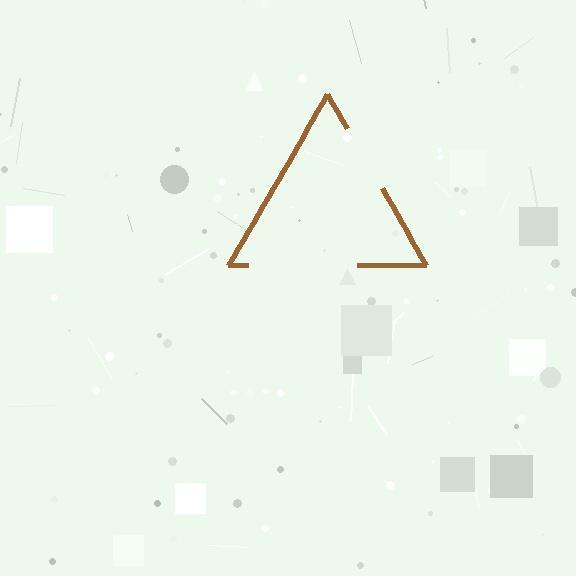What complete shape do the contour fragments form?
The contour fragments form a triangle.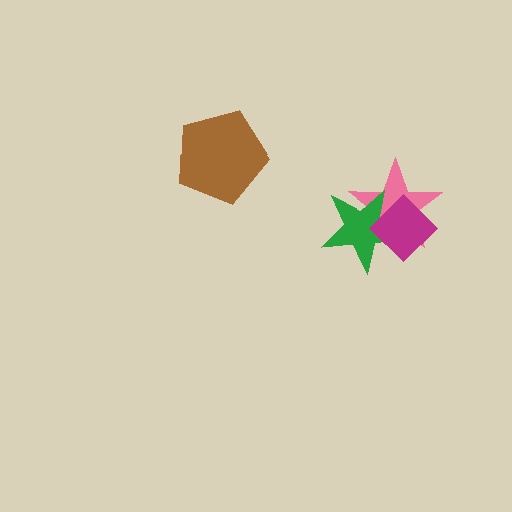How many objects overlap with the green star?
2 objects overlap with the green star.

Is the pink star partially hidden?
Yes, it is partially covered by another shape.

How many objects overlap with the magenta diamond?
2 objects overlap with the magenta diamond.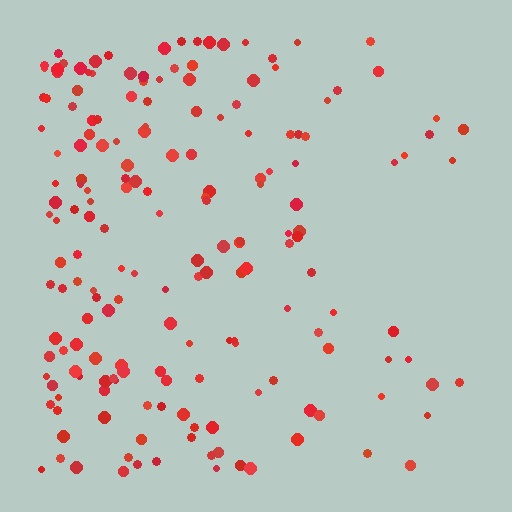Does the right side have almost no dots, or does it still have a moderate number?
Still a moderate number, just noticeably fewer than the left.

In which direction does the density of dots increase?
From right to left, with the left side densest.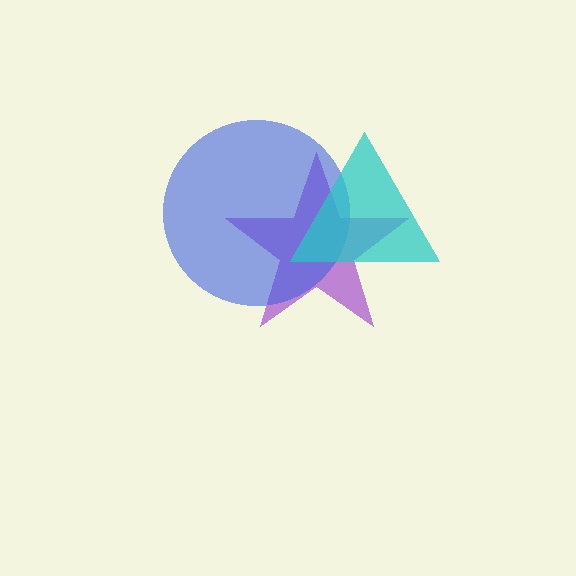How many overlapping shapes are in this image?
There are 3 overlapping shapes in the image.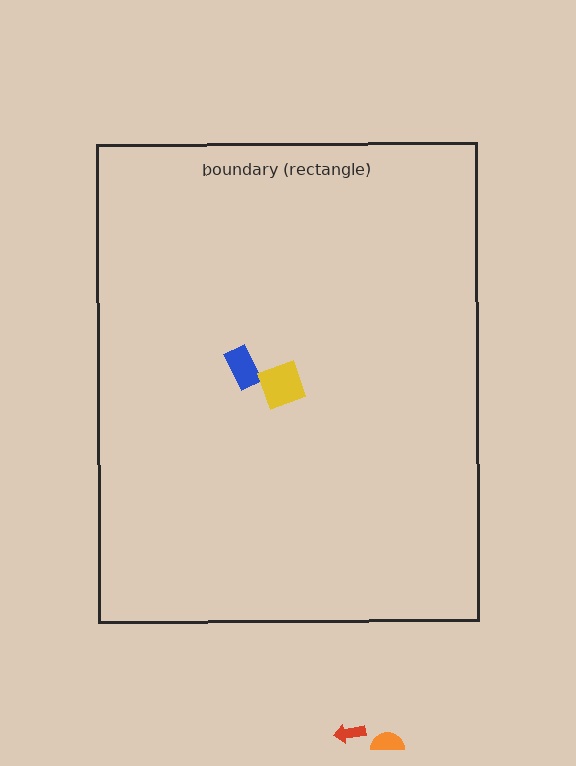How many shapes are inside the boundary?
2 inside, 2 outside.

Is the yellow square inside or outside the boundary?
Inside.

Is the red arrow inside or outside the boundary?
Outside.